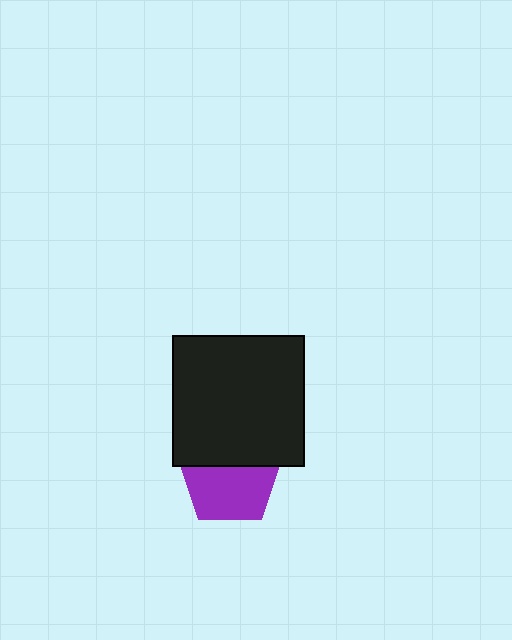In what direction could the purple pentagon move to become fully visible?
The purple pentagon could move down. That would shift it out from behind the black square entirely.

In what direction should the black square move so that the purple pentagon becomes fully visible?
The black square should move up. That is the shortest direction to clear the overlap and leave the purple pentagon fully visible.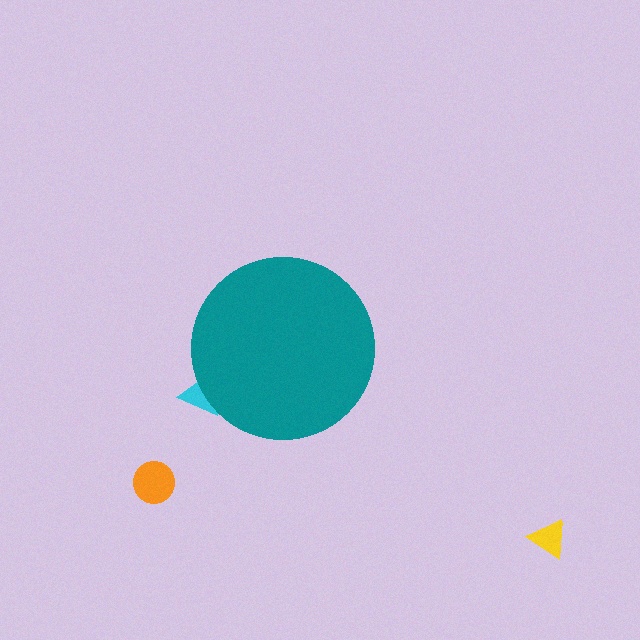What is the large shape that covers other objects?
A teal circle.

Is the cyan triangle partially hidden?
Yes, the cyan triangle is partially hidden behind the teal circle.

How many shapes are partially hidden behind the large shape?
1 shape is partially hidden.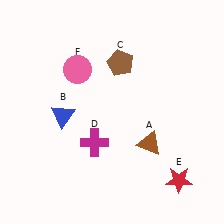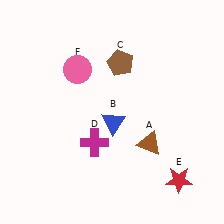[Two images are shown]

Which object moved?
The blue triangle (B) moved right.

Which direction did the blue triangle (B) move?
The blue triangle (B) moved right.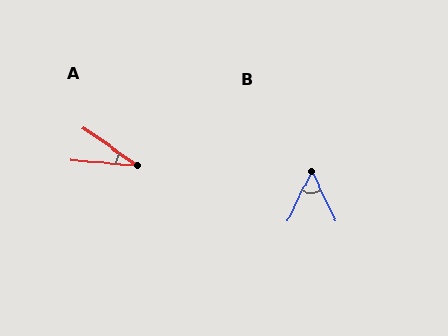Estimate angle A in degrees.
Approximately 31 degrees.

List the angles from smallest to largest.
A (31°), B (51°).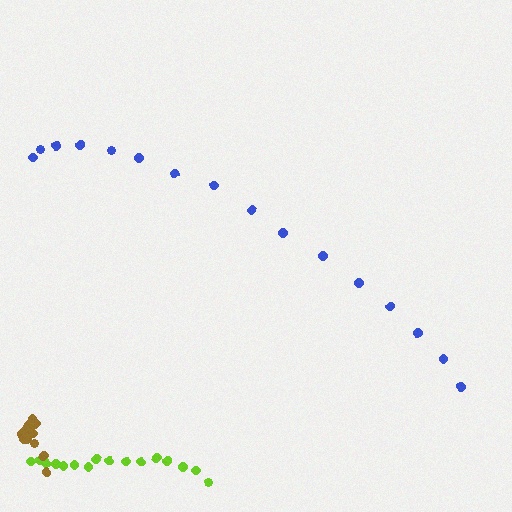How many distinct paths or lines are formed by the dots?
There are 3 distinct paths.